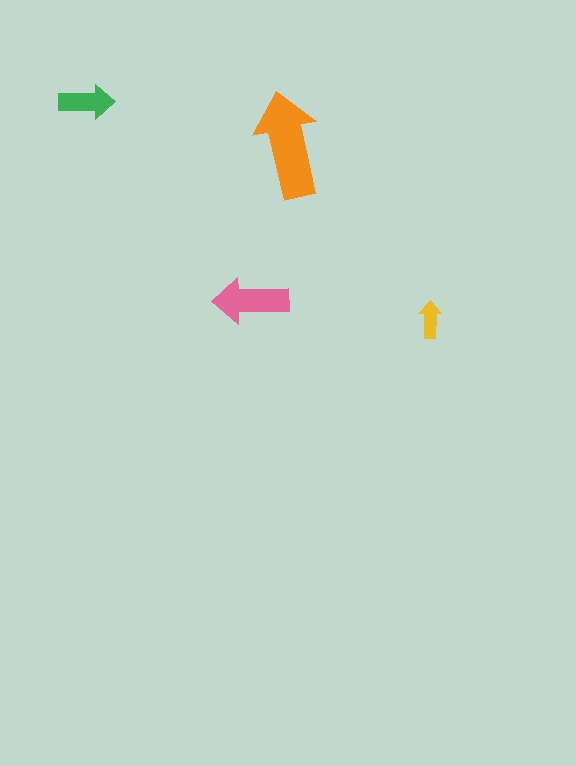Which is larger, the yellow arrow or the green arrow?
The green one.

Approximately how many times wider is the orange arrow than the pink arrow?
About 1.5 times wider.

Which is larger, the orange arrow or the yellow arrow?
The orange one.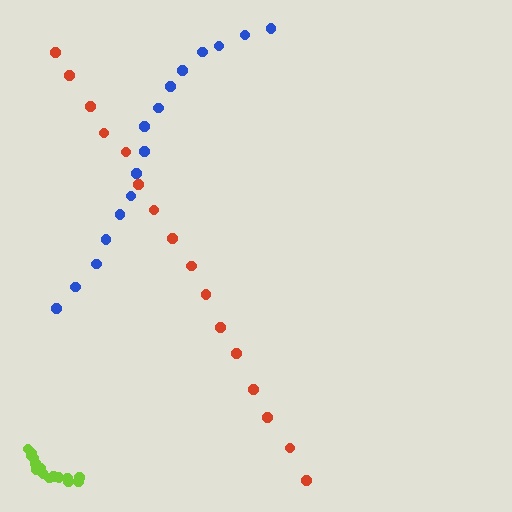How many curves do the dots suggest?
There are 3 distinct paths.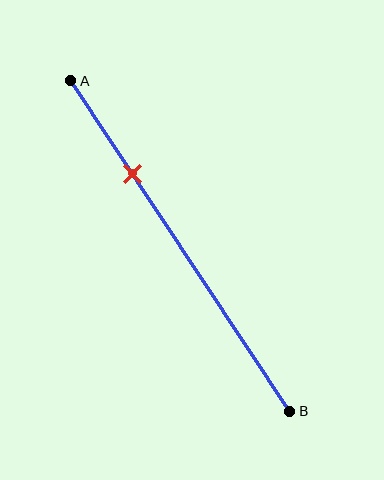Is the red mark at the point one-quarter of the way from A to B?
No, the mark is at about 30% from A, not at the 25% one-quarter point.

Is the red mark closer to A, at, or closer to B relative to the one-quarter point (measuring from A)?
The red mark is closer to point B than the one-quarter point of segment AB.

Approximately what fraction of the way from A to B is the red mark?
The red mark is approximately 30% of the way from A to B.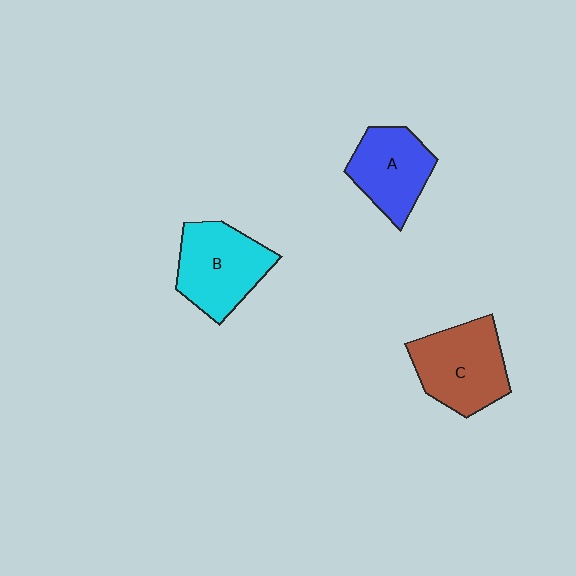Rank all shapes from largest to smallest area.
From largest to smallest: C (brown), B (cyan), A (blue).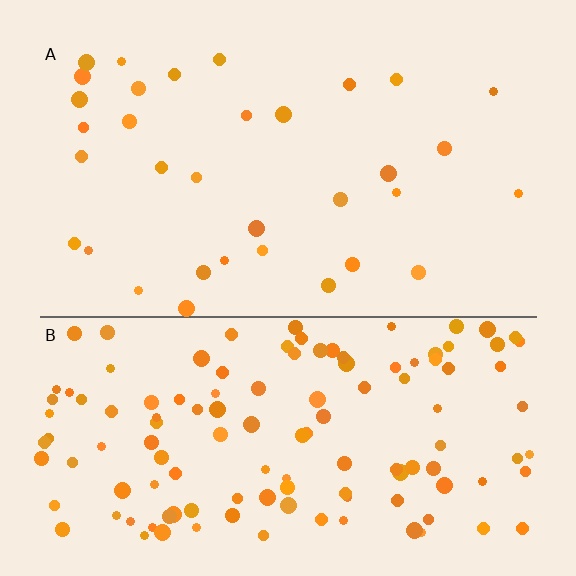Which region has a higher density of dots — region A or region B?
B (the bottom).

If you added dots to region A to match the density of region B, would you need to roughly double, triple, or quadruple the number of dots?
Approximately quadruple.